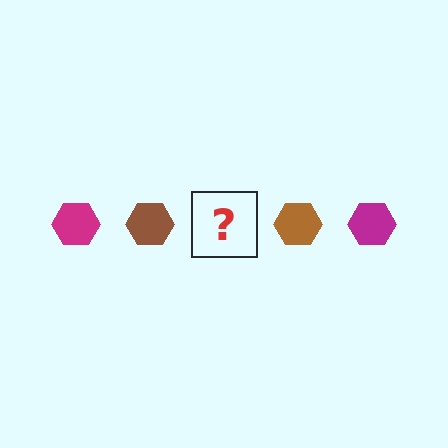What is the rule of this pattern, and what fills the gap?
The rule is that the pattern cycles through magenta, brown hexagons. The gap should be filled with a magenta hexagon.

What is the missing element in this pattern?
The missing element is a magenta hexagon.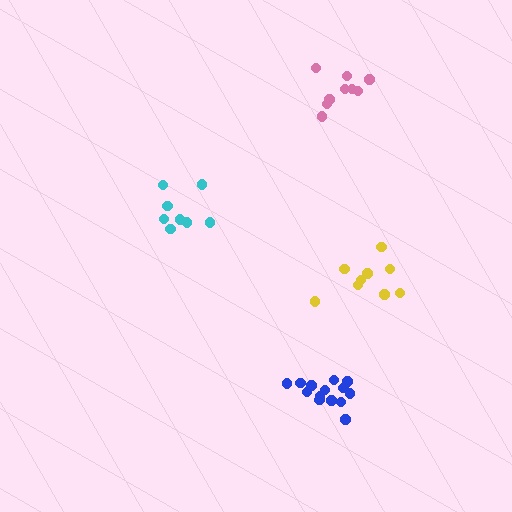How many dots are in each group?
Group 1: 9 dots, Group 2: 8 dots, Group 3: 9 dots, Group 4: 14 dots (40 total).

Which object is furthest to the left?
The cyan cluster is leftmost.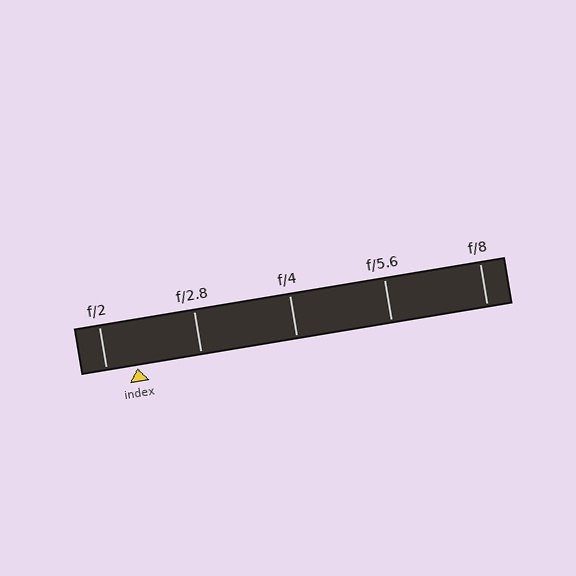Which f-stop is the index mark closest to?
The index mark is closest to f/2.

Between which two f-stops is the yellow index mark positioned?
The index mark is between f/2 and f/2.8.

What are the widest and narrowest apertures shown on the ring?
The widest aperture shown is f/2 and the narrowest is f/8.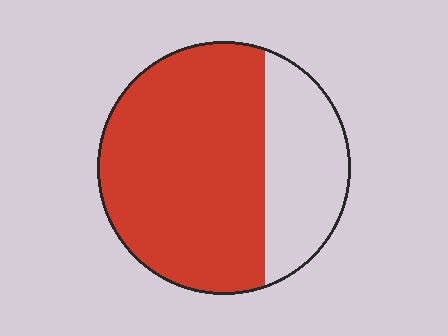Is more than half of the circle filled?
Yes.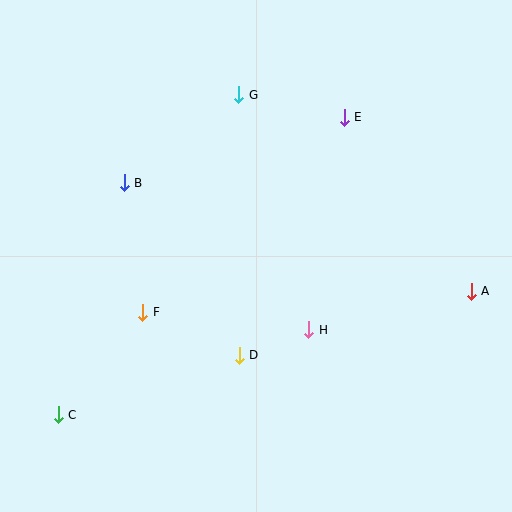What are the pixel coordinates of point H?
Point H is at (309, 330).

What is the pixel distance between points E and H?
The distance between E and H is 215 pixels.